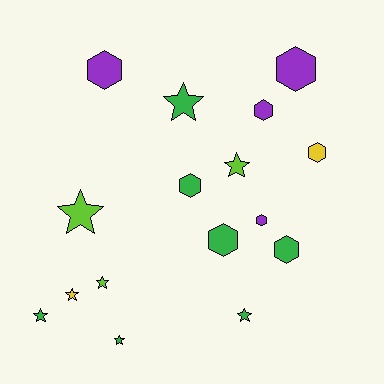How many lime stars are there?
There are 3 lime stars.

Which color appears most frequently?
Green, with 7 objects.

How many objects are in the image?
There are 16 objects.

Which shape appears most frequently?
Hexagon, with 8 objects.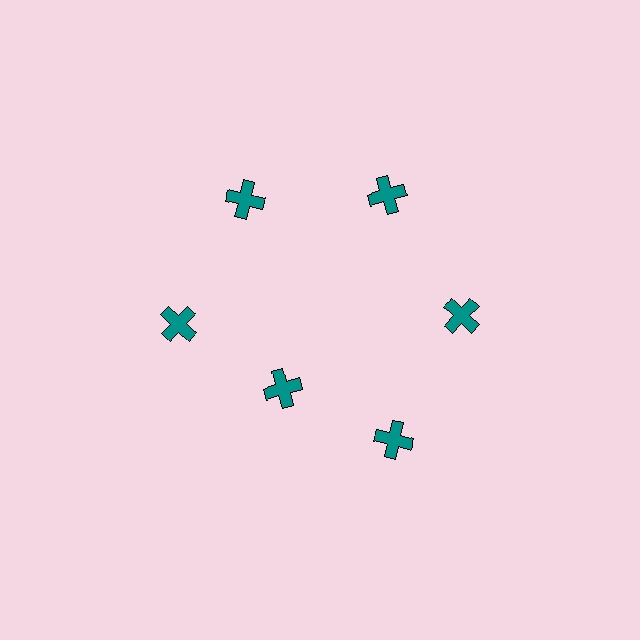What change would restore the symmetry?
The symmetry would be restored by moving it outward, back onto the ring so that all 6 crosses sit at equal angles and equal distance from the center.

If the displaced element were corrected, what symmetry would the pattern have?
It would have 6-fold rotational symmetry — the pattern would map onto itself every 60 degrees.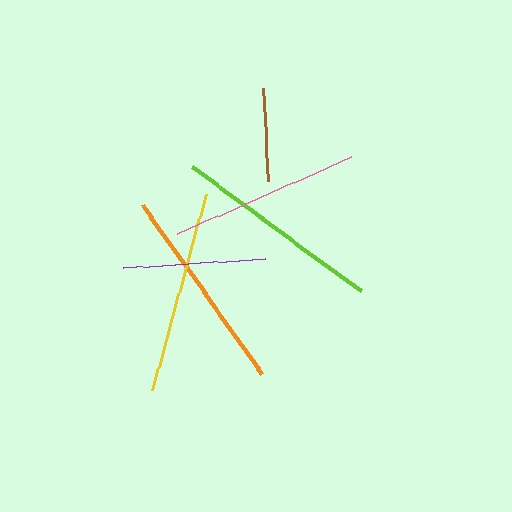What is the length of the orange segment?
The orange segment is approximately 208 pixels long.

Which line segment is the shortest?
The brown line is the shortest at approximately 92 pixels.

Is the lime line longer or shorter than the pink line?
The lime line is longer than the pink line.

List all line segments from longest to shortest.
From longest to shortest: lime, orange, yellow, pink, purple, brown.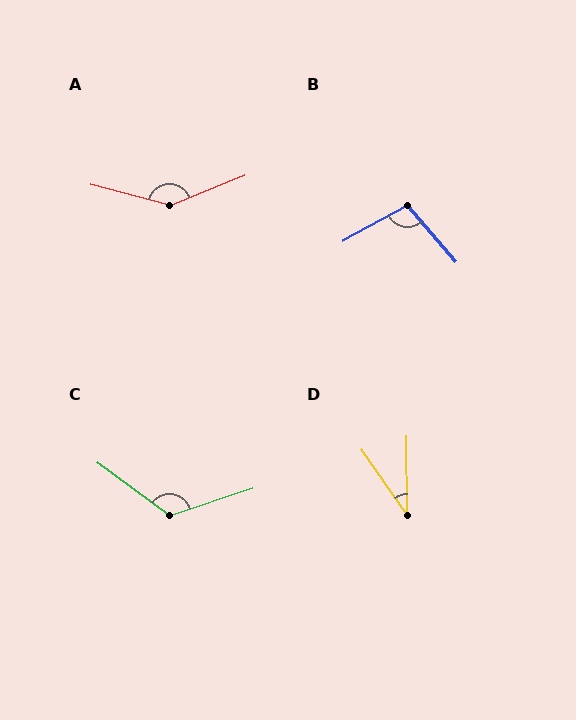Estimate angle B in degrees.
Approximately 102 degrees.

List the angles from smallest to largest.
D (35°), B (102°), C (126°), A (143°).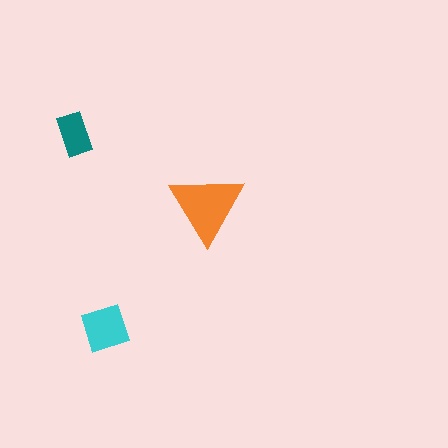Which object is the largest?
The orange triangle.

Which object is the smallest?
The teal rectangle.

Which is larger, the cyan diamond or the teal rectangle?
The cyan diamond.